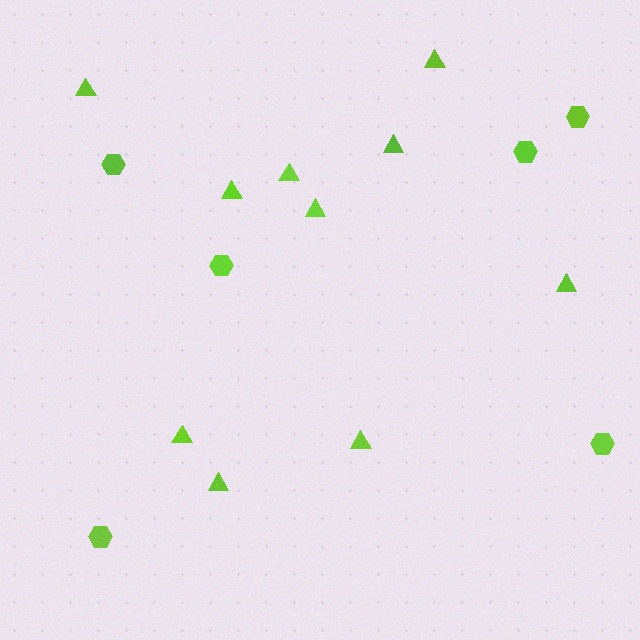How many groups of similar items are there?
There are 2 groups: one group of hexagons (6) and one group of triangles (10).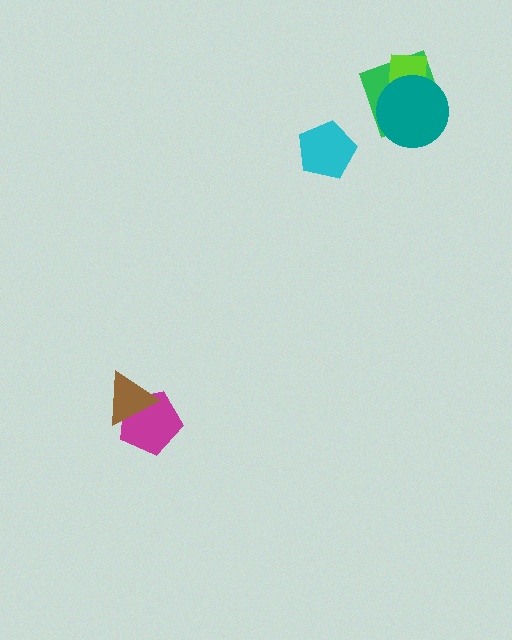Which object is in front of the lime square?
The teal circle is in front of the lime square.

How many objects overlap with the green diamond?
2 objects overlap with the green diamond.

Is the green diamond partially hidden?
Yes, it is partially covered by another shape.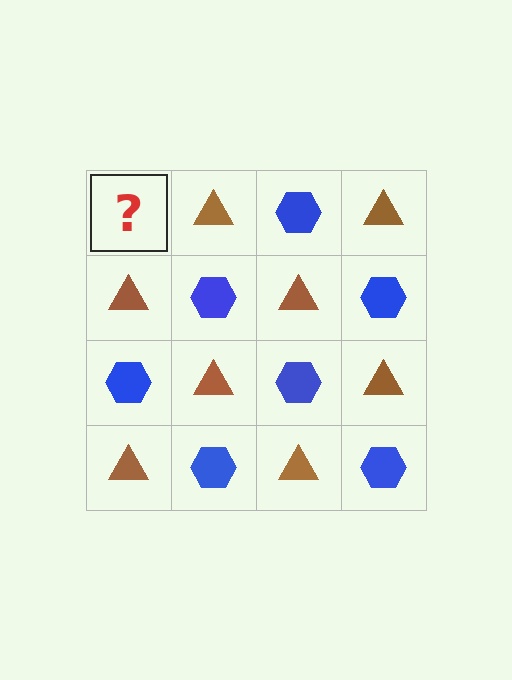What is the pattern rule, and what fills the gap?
The rule is that it alternates blue hexagon and brown triangle in a checkerboard pattern. The gap should be filled with a blue hexagon.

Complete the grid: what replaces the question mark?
The question mark should be replaced with a blue hexagon.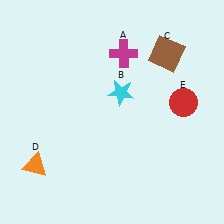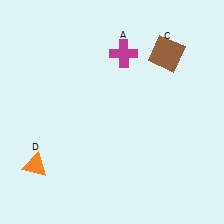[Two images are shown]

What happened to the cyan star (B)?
The cyan star (B) was removed in Image 2. It was in the top-right area of Image 1.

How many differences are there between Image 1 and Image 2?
There are 2 differences between the two images.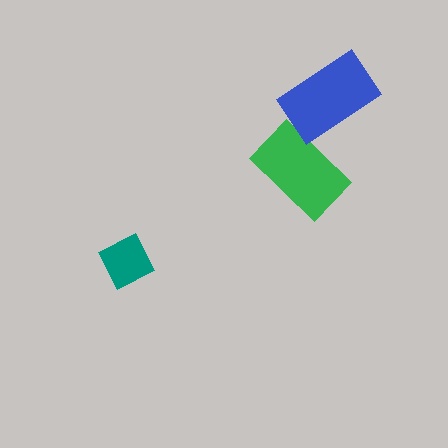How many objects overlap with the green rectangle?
1 object overlaps with the green rectangle.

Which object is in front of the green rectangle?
The blue rectangle is in front of the green rectangle.